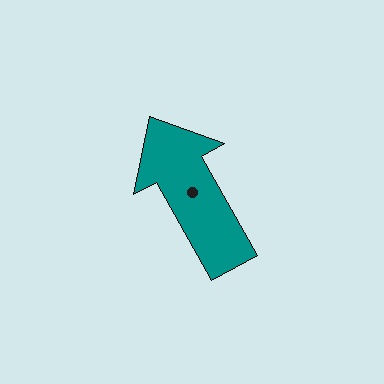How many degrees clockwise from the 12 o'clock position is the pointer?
Approximately 331 degrees.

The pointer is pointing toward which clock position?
Roughly 11 o'clock.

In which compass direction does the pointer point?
Northwest.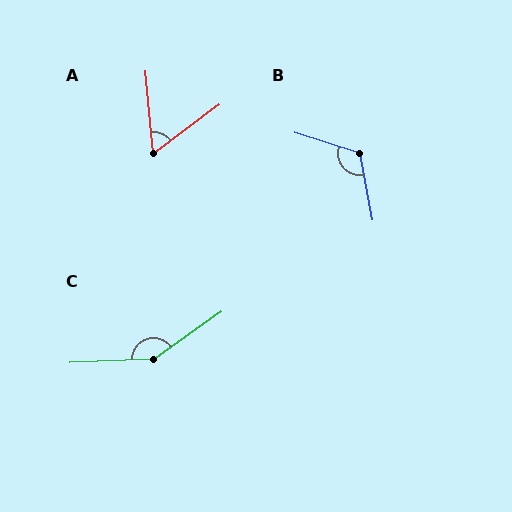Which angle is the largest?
C, at approximately 146 degrees.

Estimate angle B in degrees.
Approximately 118 degrees.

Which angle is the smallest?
A, at approximately 58 degrees.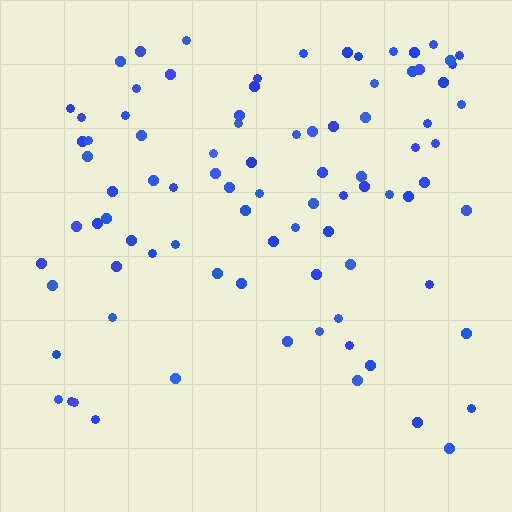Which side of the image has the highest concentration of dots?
The top.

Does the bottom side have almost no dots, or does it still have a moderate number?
Still a moderate number, just noticeably fewer than the top.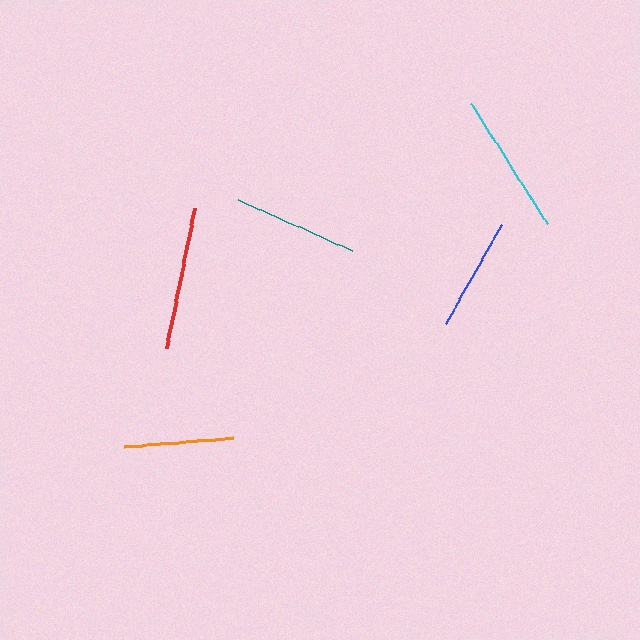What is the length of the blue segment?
The blue segment is approximately 114 pixels long.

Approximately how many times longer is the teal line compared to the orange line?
The teal line is approximately 1.1 times the length of the orange line.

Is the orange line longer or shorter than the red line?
The red line is longer than the orange line.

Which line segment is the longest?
The red line is the longest at approximately 143 pixels.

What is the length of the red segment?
The red segment is approximately 143 pixels long.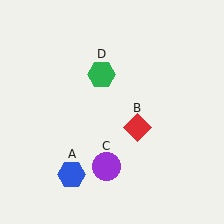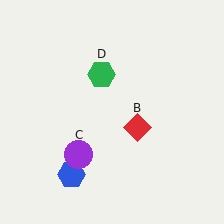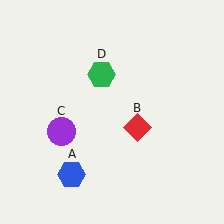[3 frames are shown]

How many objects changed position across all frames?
1 object changed position: purple circle (object C).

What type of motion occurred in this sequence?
The purple circle (object C) rotated clockwise around the center of the scene.